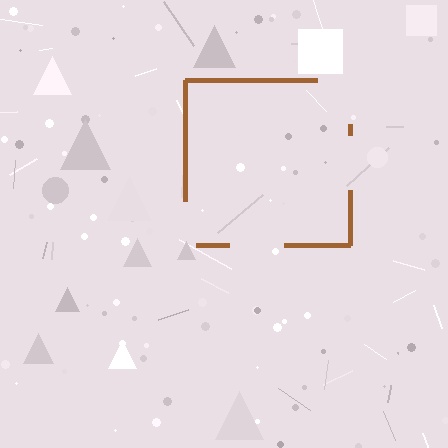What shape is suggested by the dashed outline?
The dashed outline suggests a square.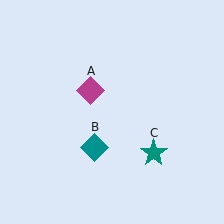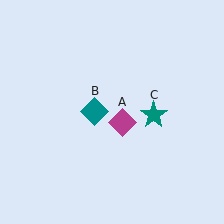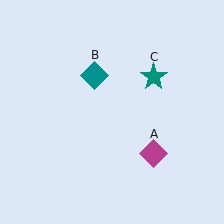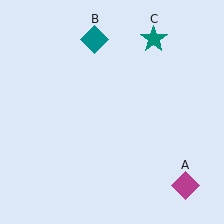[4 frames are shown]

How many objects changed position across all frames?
3 objects changed position: magenta diamond (object A), teal diamond (object B), teal star (object C).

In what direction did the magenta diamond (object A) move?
The magenta diamond (object A) moved down and to the right.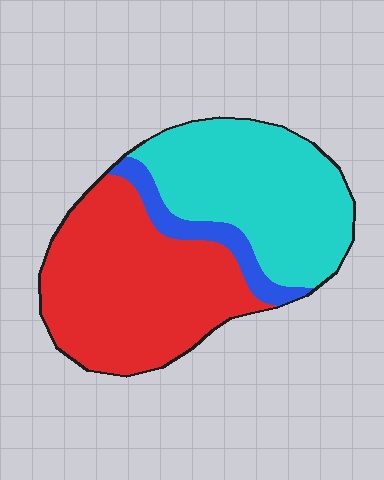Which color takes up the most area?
Red, at roughly 50%.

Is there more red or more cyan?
Red.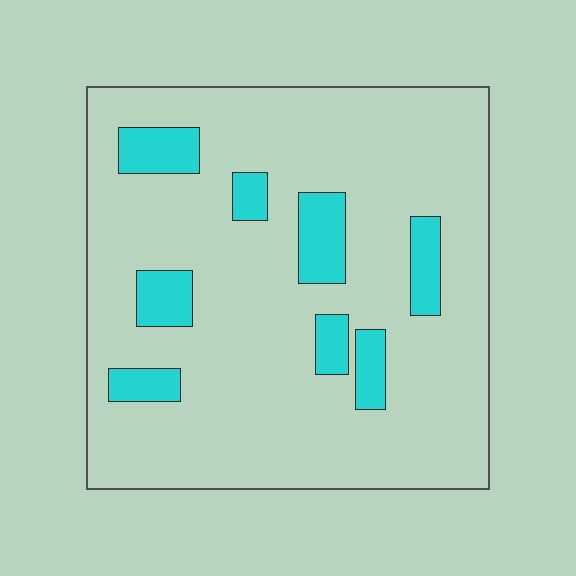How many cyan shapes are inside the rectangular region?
8.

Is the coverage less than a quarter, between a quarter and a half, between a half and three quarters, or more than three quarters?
Less than a quarter.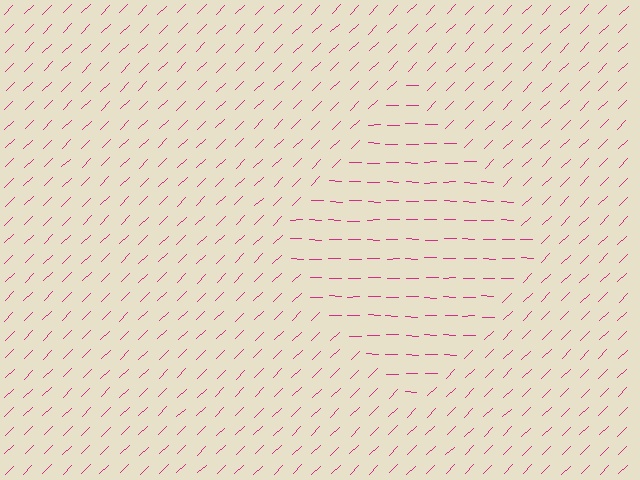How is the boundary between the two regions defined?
The boundary is defined purely by a change in line orientation (approximately 45 degrees difference). All lines are the same color and thickness.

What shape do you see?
I see a diamond.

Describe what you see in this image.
The image is filled with small magenta line segments. A diamond region in the image has lines oriented differently from the surrounding lines, creating a visible texture boundary.